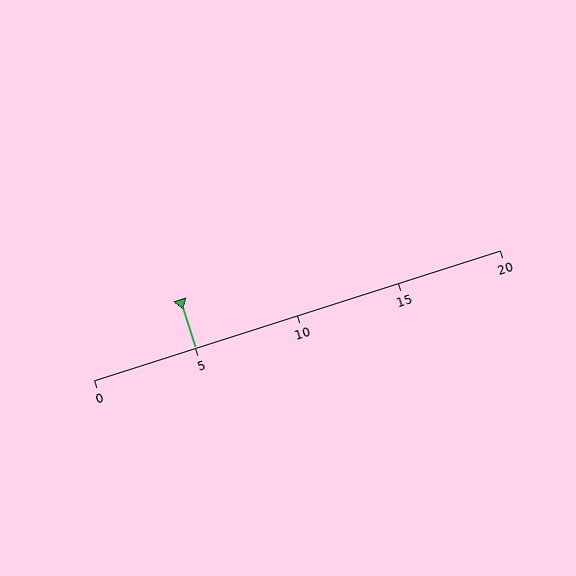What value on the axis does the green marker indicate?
The marker indicates approximately 5.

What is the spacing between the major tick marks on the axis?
The major ticks are spaced 5 apart.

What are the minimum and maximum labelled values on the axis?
The axis runs from 0 to 20.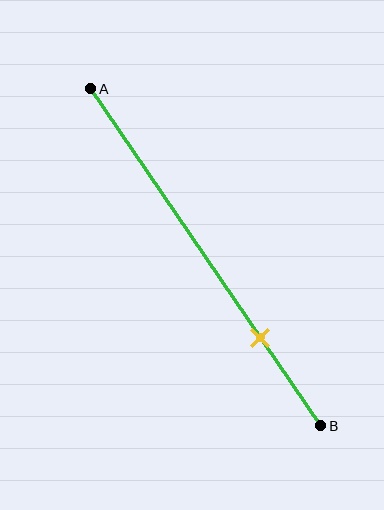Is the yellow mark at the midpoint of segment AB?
No, the mark is at about 75% from A, not at the 50% midpoint.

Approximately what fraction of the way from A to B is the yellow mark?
The yellow mark is approximately 75% of the way from A to B.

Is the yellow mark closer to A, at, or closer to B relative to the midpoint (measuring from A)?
The yellow mark is closer to point B than the midpoint of segment AB.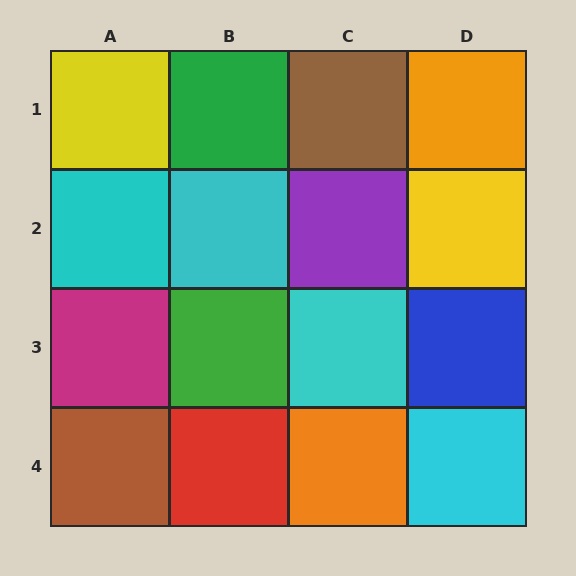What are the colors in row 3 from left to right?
Magenta, green, cyan, blue.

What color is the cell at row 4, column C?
Orange.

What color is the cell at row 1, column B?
Green.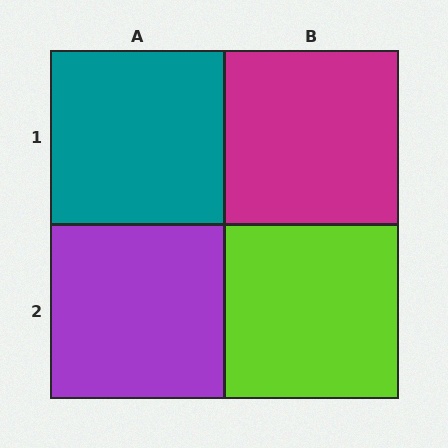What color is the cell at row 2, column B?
Lime.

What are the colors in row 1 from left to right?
Teal, magenta.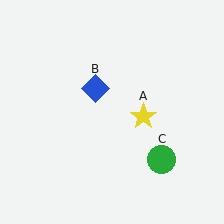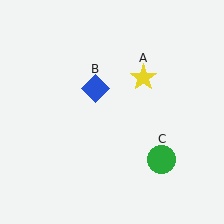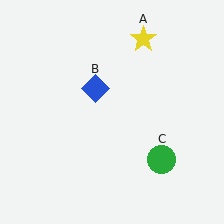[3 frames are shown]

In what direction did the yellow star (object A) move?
The yellow star (object A) moved up.